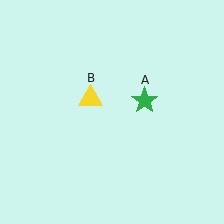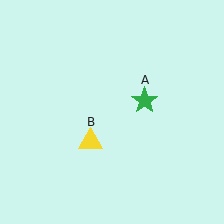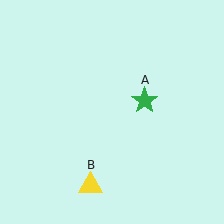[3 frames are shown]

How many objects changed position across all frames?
1 object changed position: yellow triangle (object B).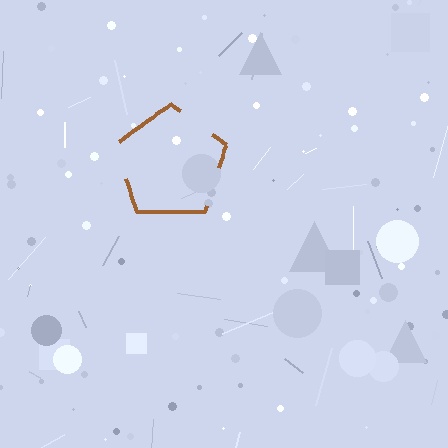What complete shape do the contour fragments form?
The contour fragments form a pentagon.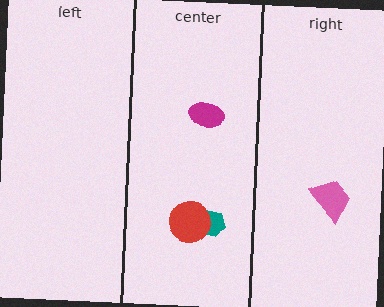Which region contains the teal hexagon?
The center region.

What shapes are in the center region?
The teal hexagon, the magenta ellipse, the red circle.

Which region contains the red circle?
The center region.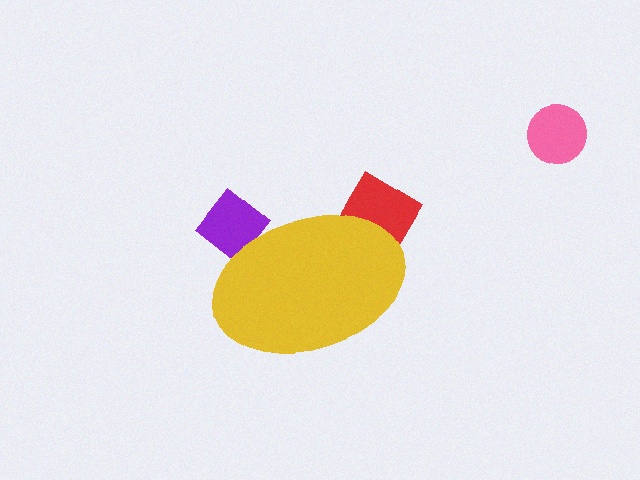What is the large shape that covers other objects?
A yellow ellipse.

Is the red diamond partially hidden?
Yes, the red diamond is partially hidden behind the yellow ellipse.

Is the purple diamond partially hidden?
Yes, the purple diamond is partially hidden behind the yellow ellipse.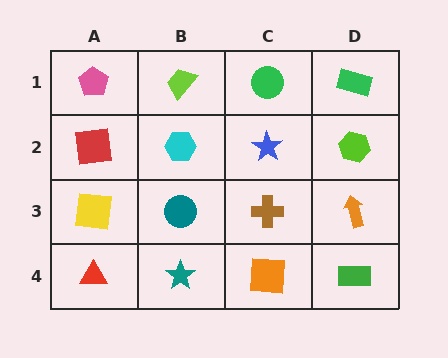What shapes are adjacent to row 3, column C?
A blue star (row 2, column C), an orange square (row 4, column C), a teal circle (row 3, column B), an orange arrow (row 3, column D).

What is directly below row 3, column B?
A teal star.